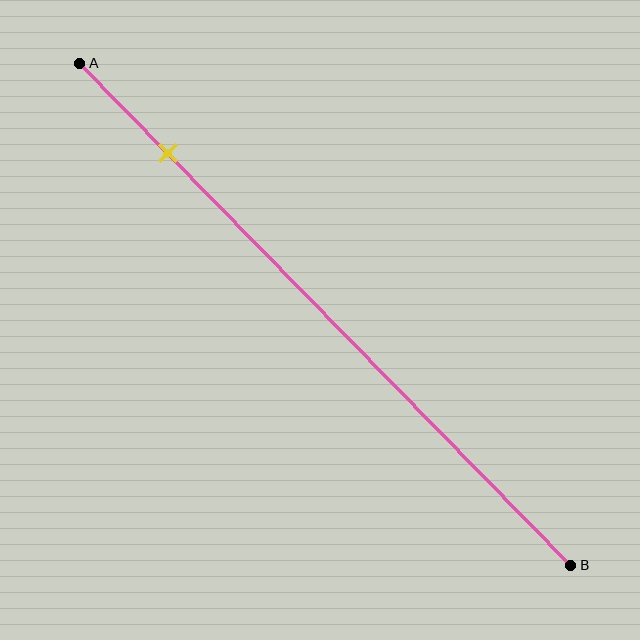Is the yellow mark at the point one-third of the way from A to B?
No, the mark is at about 20% from A, not at the 33% one-third point.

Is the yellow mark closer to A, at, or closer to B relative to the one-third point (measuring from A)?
The yellow mark is closer to point A than the one-third point of segment AB.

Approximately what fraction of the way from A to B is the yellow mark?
The yellow mark is approximately 20% of the way from A to B.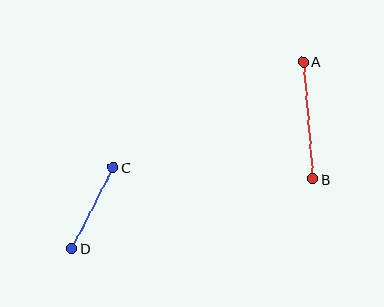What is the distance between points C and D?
The distance is approximately 91 pixels.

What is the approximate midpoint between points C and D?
The midpoint is at approximately (93, 208) pixels.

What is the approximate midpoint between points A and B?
The midpoint is at approximately (308, 120) pixels.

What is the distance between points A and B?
The distance is approximately 118 pixels.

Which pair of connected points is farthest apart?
Points A and B are farthest apart.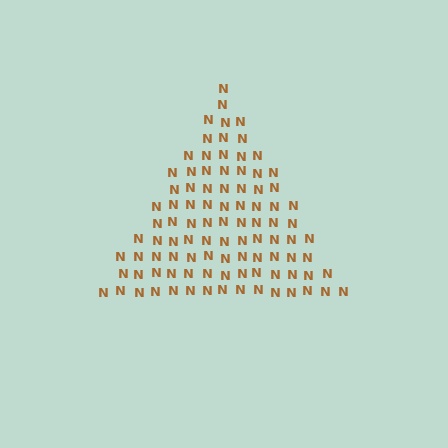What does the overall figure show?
The overall figure shows a triangle.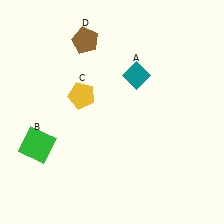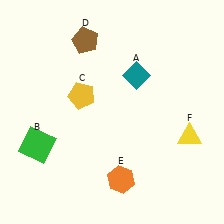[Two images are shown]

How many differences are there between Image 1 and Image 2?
There are 2 differences between the two images.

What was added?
An orange hexagon (E), a yellow triangle (F) were added in Image 2.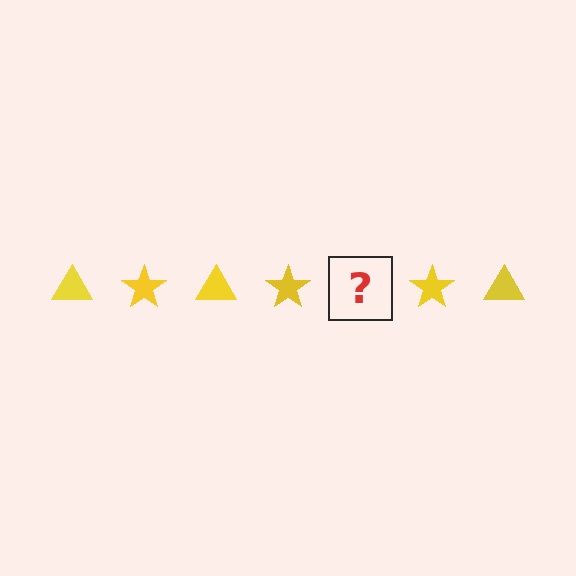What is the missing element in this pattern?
The missing element is a yellow triangle.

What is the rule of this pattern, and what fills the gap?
The rule is that the pattern cycles through triangle, star shapes in yellow. The gap should be filled with a yellow triangle.